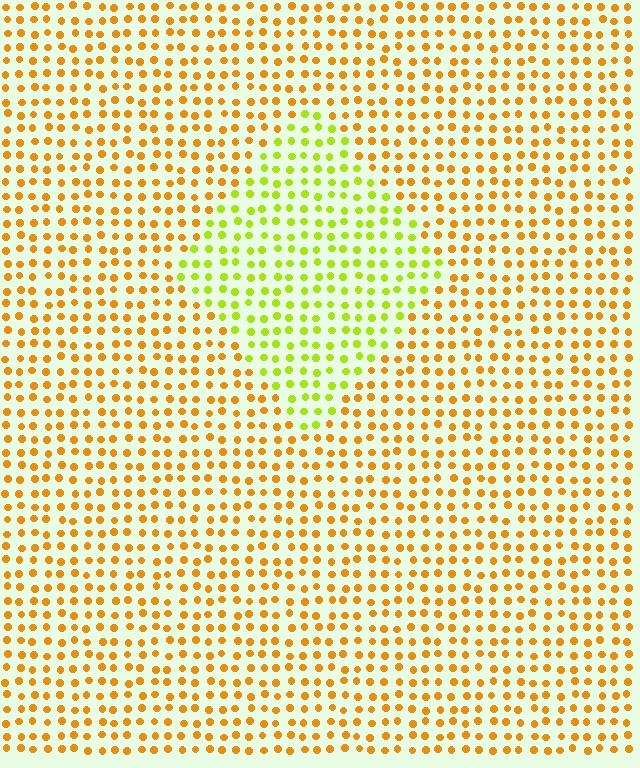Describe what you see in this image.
The image is filled with small orange elements in a uniform arrangement. A diamond-shaped region is visible where the elements are tinted to a slightly different hue, forming a subtle color boundary.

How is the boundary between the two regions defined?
The boundary is defined purely by a slight shift in hue (about 44 degrees). Spacing, size, and orientation are identical on both sides.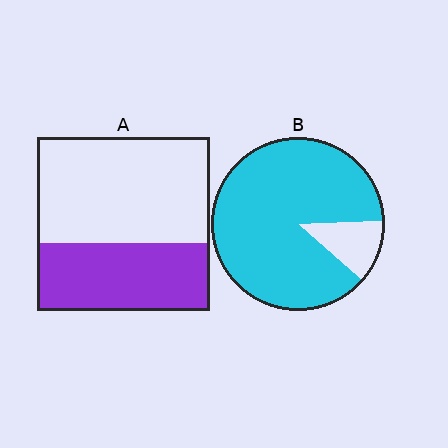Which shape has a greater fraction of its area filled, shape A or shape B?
Shape B.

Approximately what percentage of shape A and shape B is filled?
A is approximately 40% and B is approximately 90%.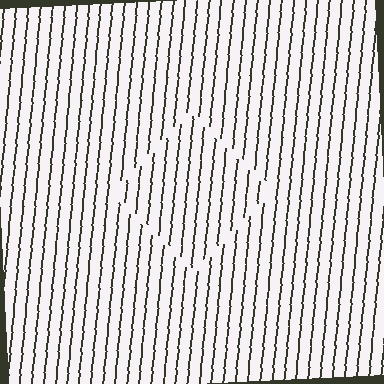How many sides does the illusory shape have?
4 sides — the line-ends trace a square.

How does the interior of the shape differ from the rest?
The interior of the shape contains the same grating, shifted by half a period — the contour is defined by the phase discontinuity where line-ends from the inner and outer gratings abut.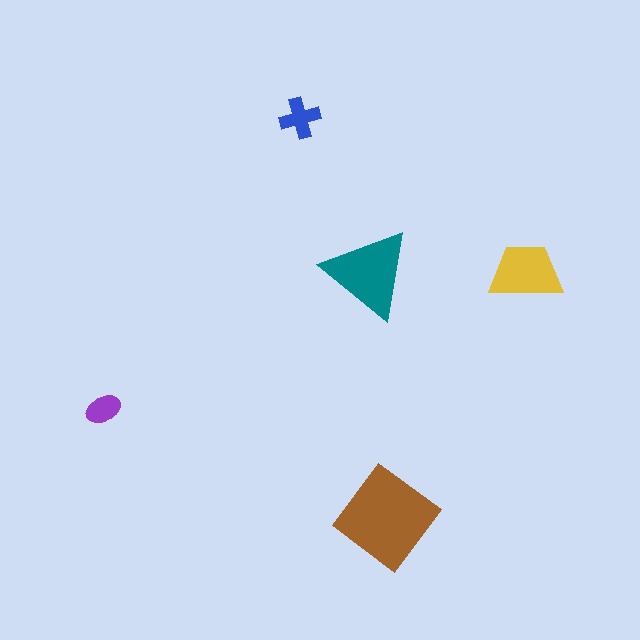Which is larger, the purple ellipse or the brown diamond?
The brown diamond.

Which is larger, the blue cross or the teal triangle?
The teal triangle.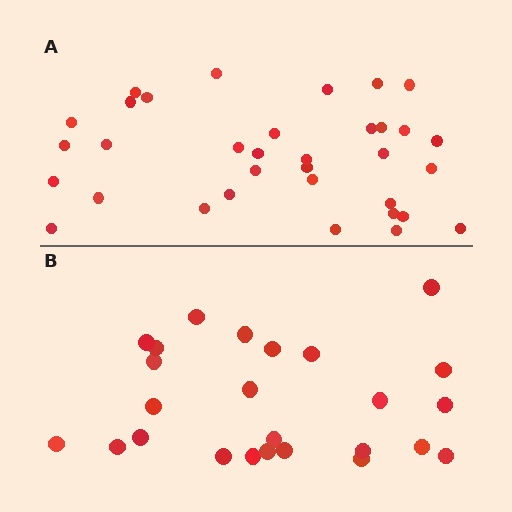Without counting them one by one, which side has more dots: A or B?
Region A (the top region) has more dots.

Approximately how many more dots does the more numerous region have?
Region A has roughly 8 or so more dots than region B.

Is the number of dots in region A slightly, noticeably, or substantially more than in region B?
Region A has noticeably more, but not dramatically so. The ratio is roughly 1.4 to 1.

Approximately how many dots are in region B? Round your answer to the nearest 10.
About 20 dots. (The exact count is 25, which rounds to 20.)